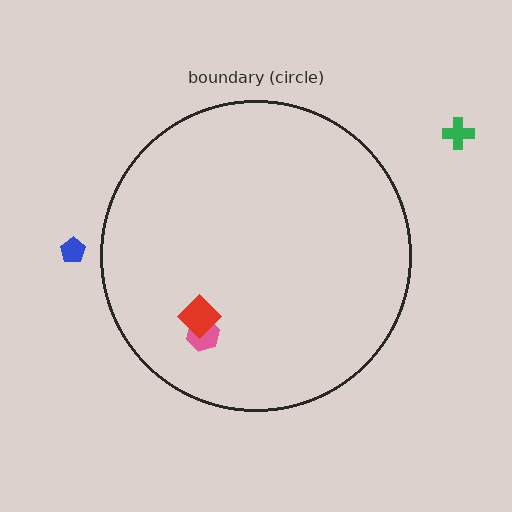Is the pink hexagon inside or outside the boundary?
Inside.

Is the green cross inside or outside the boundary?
Outside.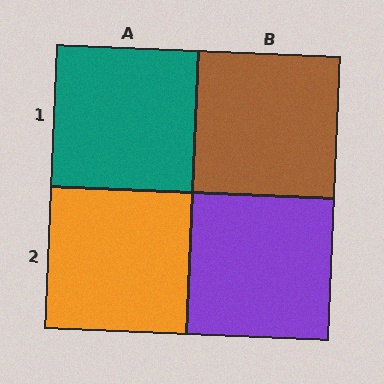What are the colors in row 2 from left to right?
Orange, purple.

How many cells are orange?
1 cell is orange.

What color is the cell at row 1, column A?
Teal.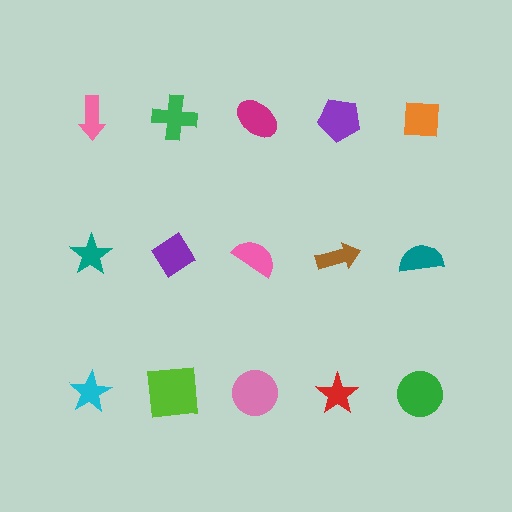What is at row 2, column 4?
A brown arrow.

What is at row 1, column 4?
A purple pentagon.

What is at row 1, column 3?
A magenta ellipse.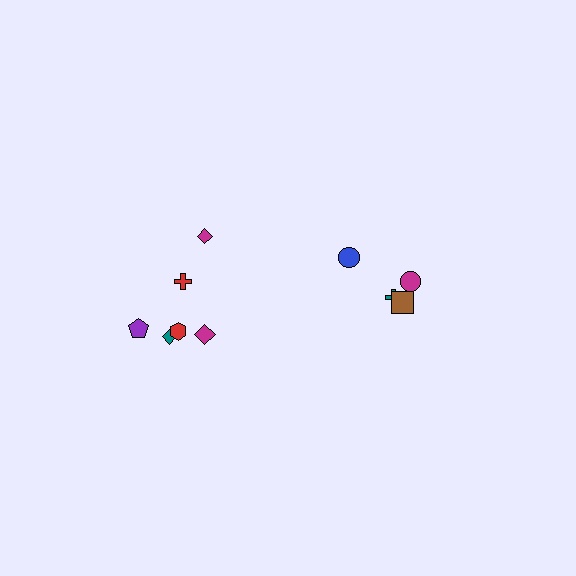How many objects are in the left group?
There are 6 objects.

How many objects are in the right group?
There are 4 objects.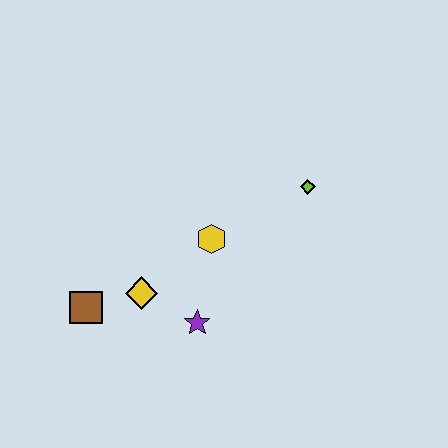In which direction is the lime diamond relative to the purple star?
The lime diamond is above the purple star.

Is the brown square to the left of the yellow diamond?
Yes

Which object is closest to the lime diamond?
The yellow hexagon is closest to the lime diamond.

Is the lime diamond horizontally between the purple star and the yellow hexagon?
No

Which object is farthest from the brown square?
The lime diamond is farthest from the brown square.